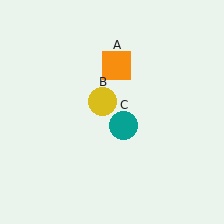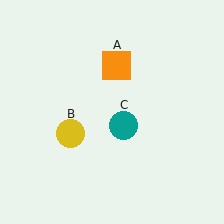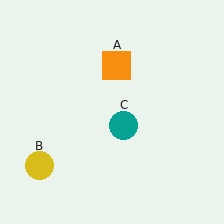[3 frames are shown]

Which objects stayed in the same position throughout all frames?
Orange square (object A) and teal circle (object C) remained stationary.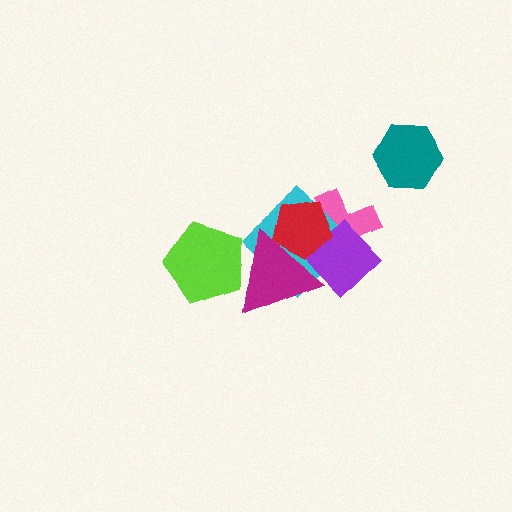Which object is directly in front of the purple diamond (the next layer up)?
The red pentagon is directly in front of the purple diamond.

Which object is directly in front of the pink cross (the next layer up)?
The cyan diamond is directly in front of the pink cross.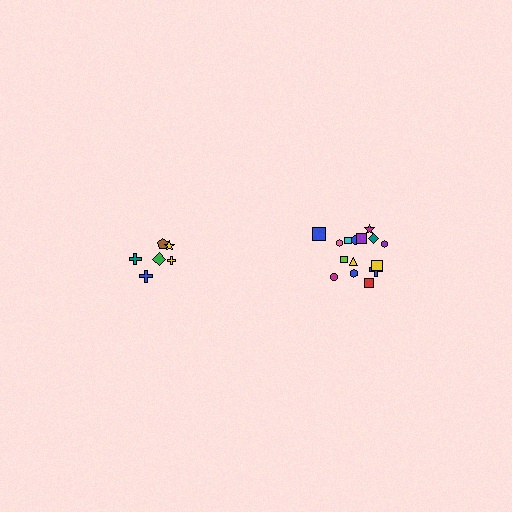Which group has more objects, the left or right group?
The right group.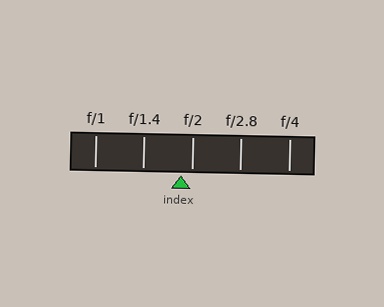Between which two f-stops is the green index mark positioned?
The index mark is between f/1.4 and f/2.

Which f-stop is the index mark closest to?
The index mark is closest to f/2.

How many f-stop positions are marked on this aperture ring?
There are 5 f-stop positions marked.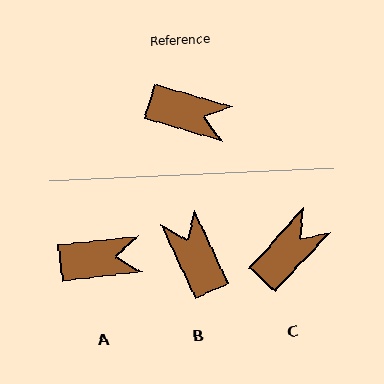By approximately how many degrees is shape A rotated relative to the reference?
Approximately 23 degrees counter-clockwise.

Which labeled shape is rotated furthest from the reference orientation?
B, about 131 degrees away.